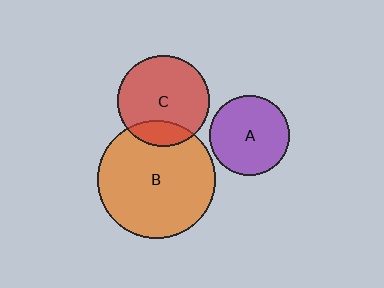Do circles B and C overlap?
Yes.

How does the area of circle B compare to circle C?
Approximately 1.6 times.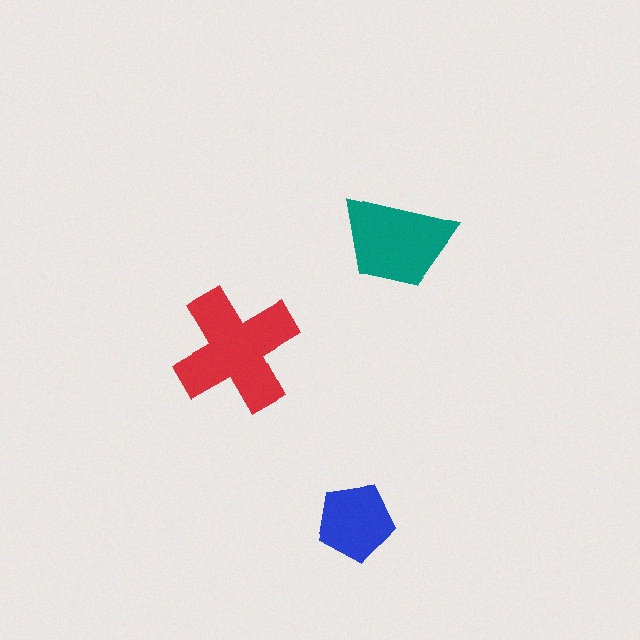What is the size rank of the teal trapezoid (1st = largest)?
2nd.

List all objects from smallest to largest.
The blue pentagon, the teal trapezoid, the red cross.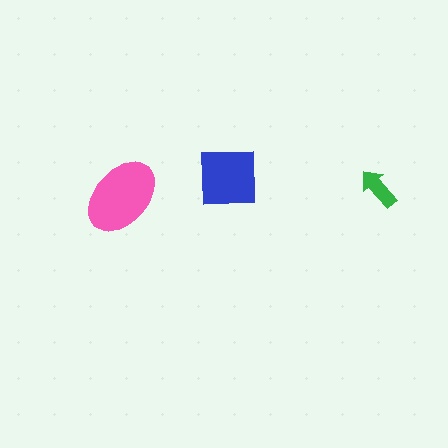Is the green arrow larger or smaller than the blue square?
Smaller.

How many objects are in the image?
There are 3 objects in the image.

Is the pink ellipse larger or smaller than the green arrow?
Larger.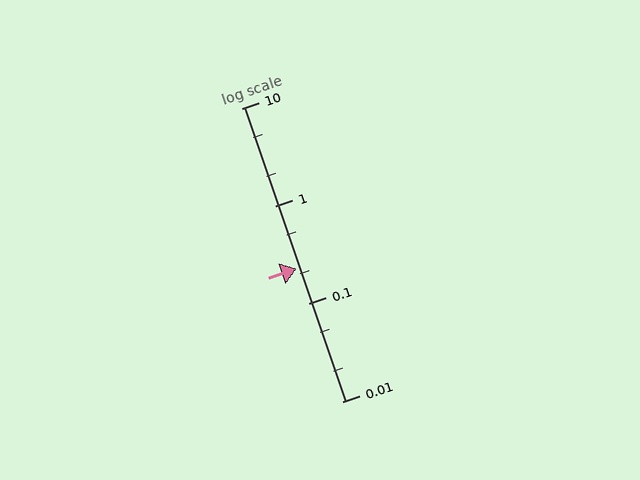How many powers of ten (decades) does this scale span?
The scale spans 3 decades, from 0.01 to 10.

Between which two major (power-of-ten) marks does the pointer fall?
The pointer is between 0.1 and 1.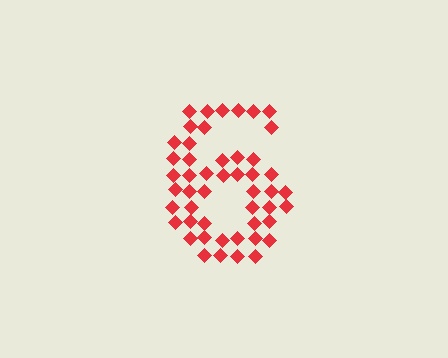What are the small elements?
The small elements are diamonds.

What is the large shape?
The large shape is the digit 6.